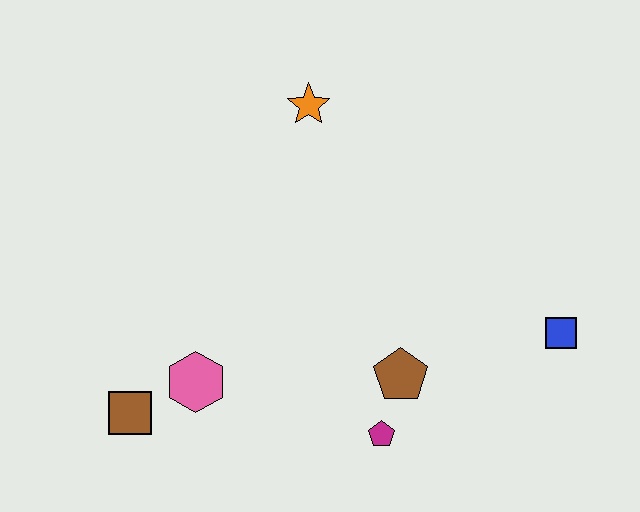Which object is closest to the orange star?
The brown pentagon is closest to the orange star.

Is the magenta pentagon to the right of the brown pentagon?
No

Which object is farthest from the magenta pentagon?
The orange star is farthest from the magenta pentagon.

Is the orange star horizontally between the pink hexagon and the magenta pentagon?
Yes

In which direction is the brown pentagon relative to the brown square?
The brown pentagon is to the right of the brown square.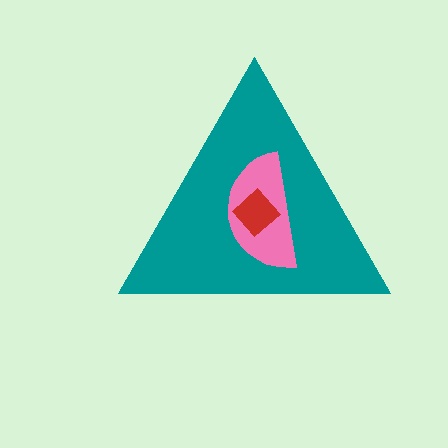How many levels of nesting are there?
3.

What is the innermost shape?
The red diamond.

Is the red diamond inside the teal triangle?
Yes.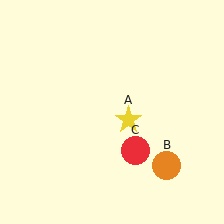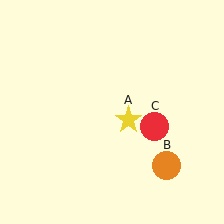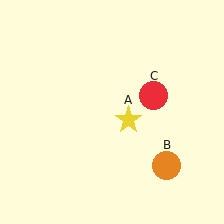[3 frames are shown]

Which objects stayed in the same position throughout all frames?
Yellow star (object A) and orange circle (object B) remained stationary.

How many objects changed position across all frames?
1 object changed position: red circle (object C).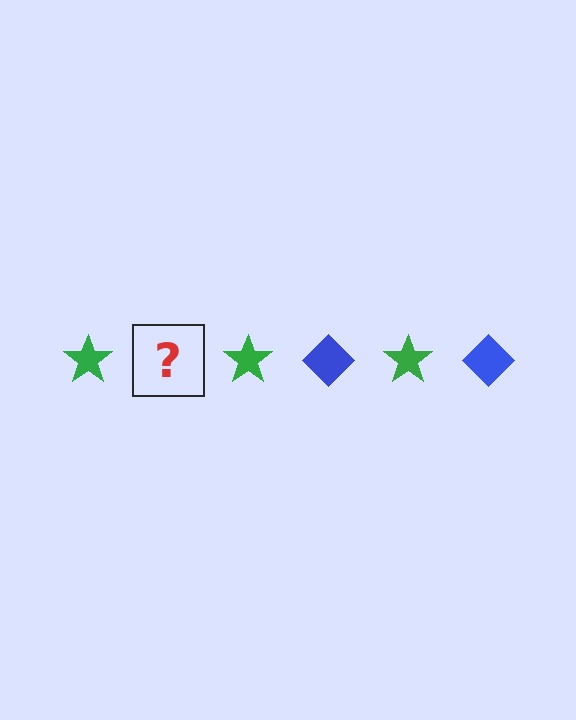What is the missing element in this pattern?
The missing element is a blue diamond.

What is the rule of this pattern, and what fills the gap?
The rule is that the pattern alternates between green star and blue diamond. The gap should be filled with a blue diamond.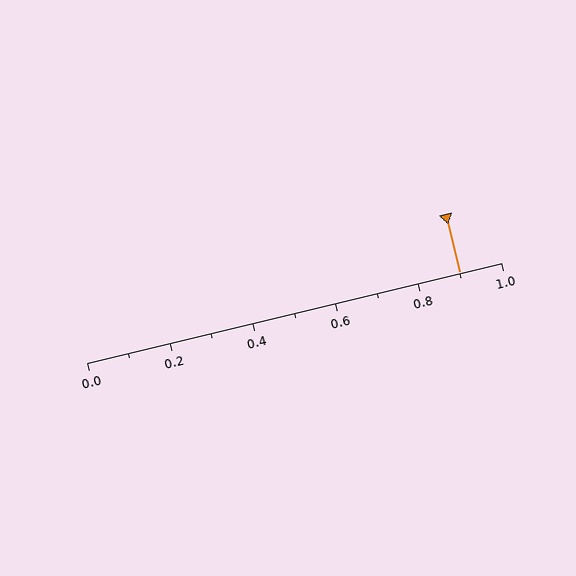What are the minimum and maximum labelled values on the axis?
The axis runs from 0.0 to 1.0.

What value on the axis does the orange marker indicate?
The marker indicates approximately 0.9.